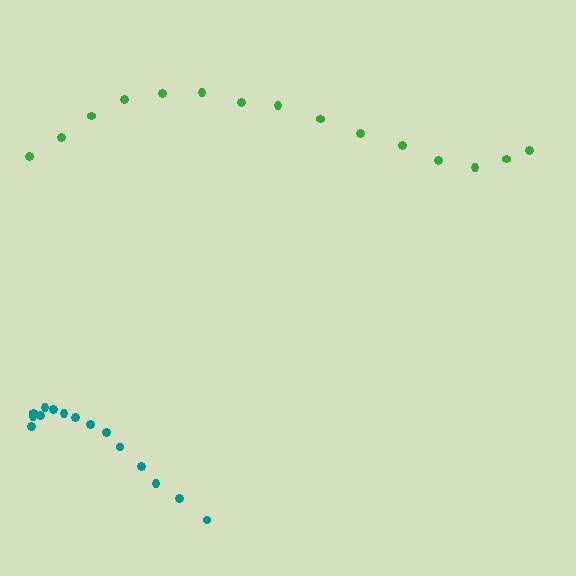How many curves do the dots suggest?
There are 2 distinct paths.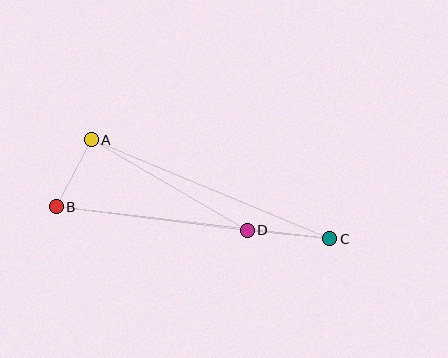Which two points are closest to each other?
Points A and B are closest to each other.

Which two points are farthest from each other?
Points B and C are farthest from each other.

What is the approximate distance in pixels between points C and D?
The distance between C and D is approximately 83 pixels.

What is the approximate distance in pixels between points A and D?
The distance between A and D is approximately 180 pixels.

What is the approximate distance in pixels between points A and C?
The distance between A and C is approximately 258 pixels.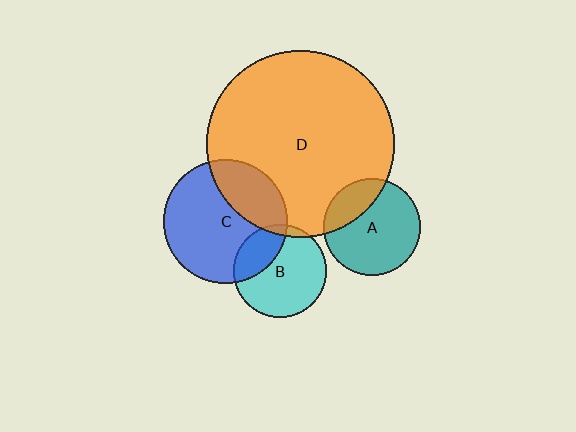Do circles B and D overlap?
Yes.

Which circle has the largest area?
Circle D (orange).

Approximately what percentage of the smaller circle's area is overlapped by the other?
Approximately 5%.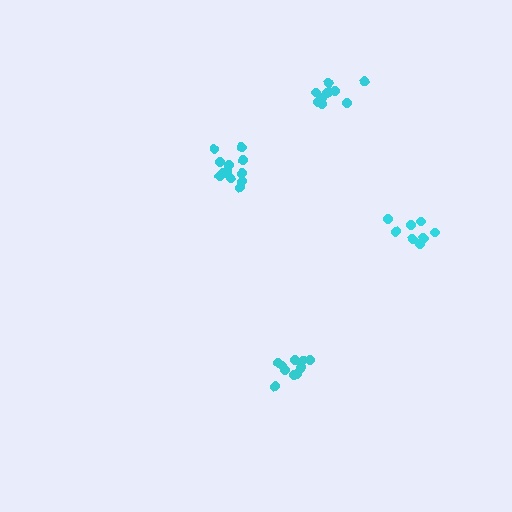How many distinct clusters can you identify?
There are 4 distinct clusters.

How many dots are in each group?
Group 1: 10 dots, Group 2: 8 dots, Group 3: 12 dots, Group 4: 10 dots (40 total).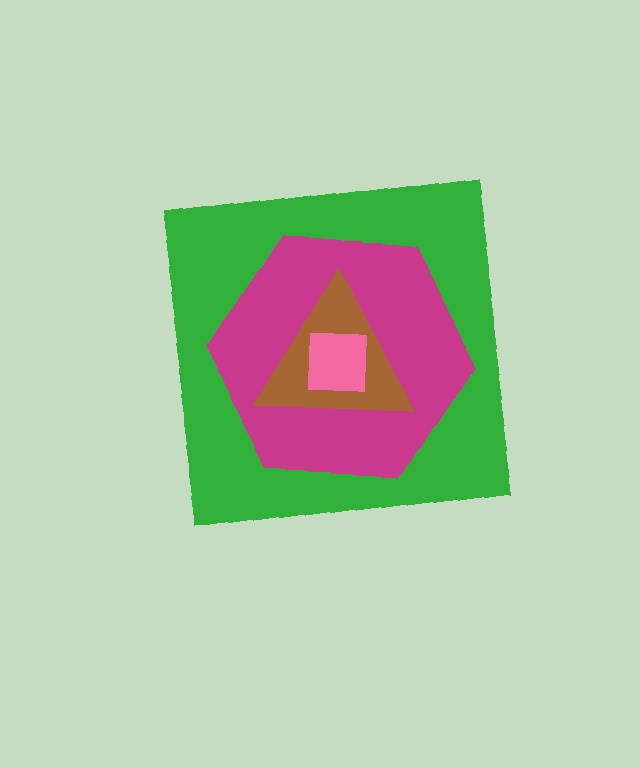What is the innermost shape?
The pink square.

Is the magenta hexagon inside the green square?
Yes.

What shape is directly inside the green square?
The magenta hexagon.